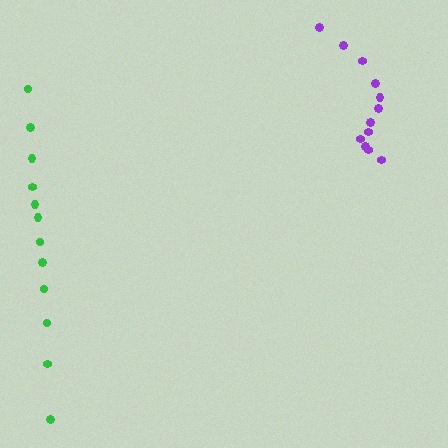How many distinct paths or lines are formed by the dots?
There are 2 distinct paths.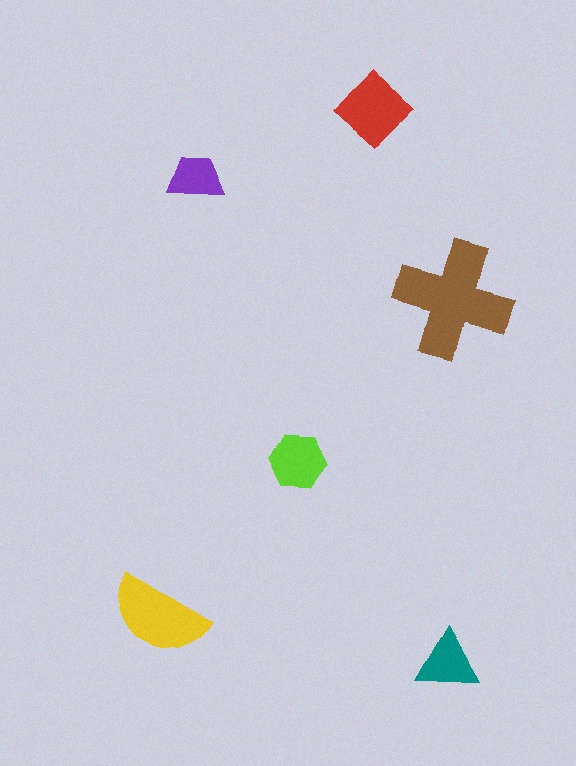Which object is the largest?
The brown cross.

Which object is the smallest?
The purple trapezoid.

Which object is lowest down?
The teal triangle is bottommost.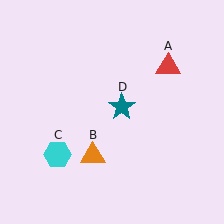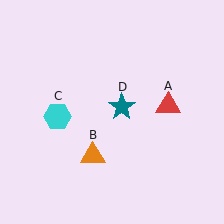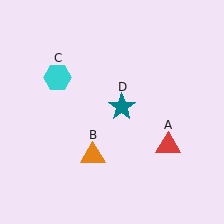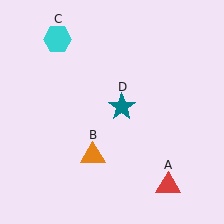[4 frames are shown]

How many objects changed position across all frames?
2 objects changed position: red triangle (object A), cyan hexagon (object C).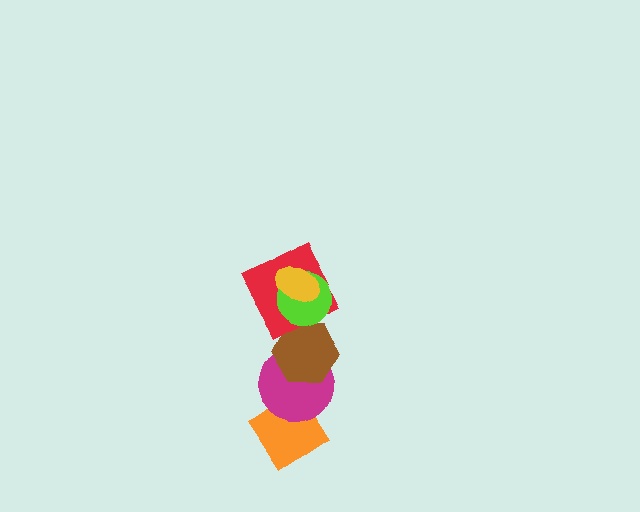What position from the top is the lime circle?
The lime circle is 2nd from the top.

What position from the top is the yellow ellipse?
The yellow ellipse is 1st from the top.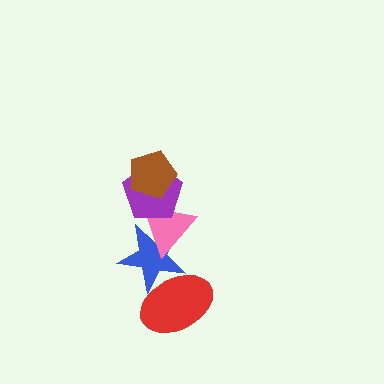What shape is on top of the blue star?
The pink triangle is on top of the blue star.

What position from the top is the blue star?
The blue star is 4th from the top.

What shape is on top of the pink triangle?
The purple pentagon is on top of the pink triangle.